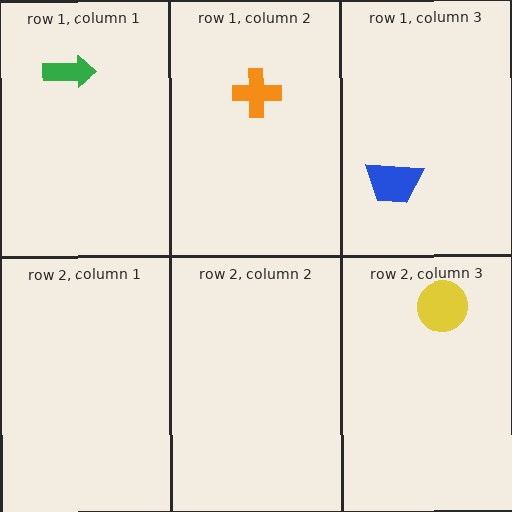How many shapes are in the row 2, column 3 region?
1.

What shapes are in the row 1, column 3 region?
The blue trapezoid.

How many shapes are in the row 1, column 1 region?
1.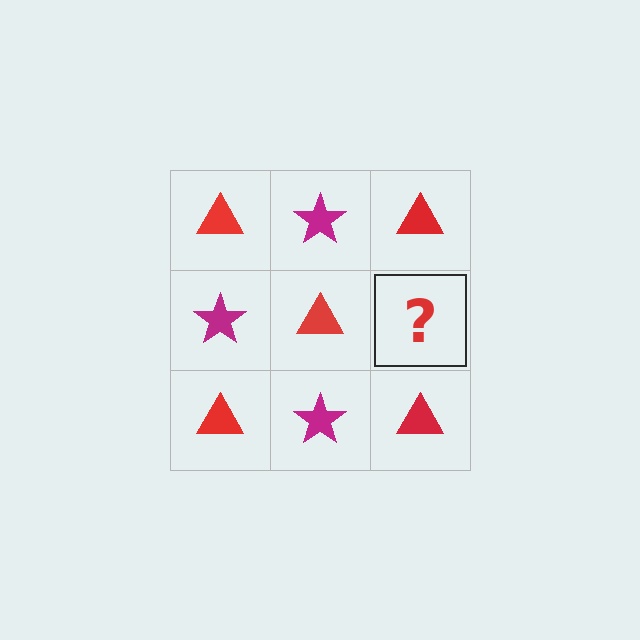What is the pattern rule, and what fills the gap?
The rule is that it alternates red triangle and magenta star in a checkerboard pattern. The gap should be filled with a magenta star.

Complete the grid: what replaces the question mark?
The question mark should be replaced with a magenta star.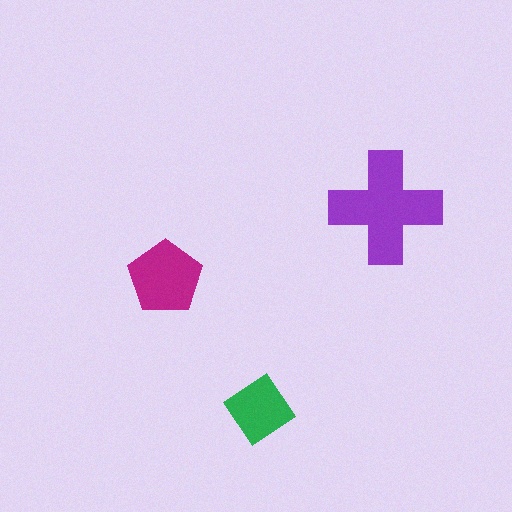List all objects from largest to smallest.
The purple cross, the magenta pentagon, the green diamond.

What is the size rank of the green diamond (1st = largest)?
3rd.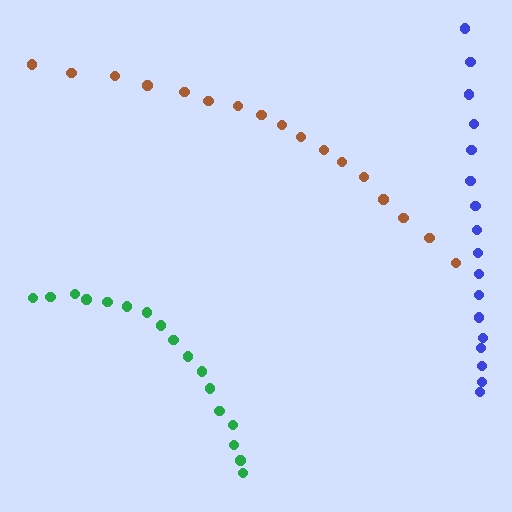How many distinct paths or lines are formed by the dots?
There are 3 distinct paths.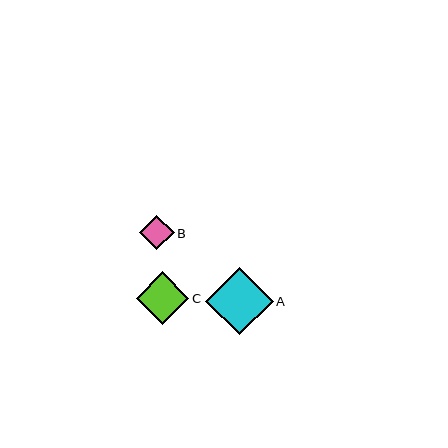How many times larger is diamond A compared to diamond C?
Diamond A is approximately 1.3 times the size of diamond C.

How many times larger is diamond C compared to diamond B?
Diamond C is approximately 1.5 times the size of diamond B.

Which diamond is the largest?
Diamond A is the largest with a size of approximately 68 pixels.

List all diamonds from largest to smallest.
From largest to smallest: A, C, B.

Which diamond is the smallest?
Diamond B is the smallest with a size of approximately 35 pixels.